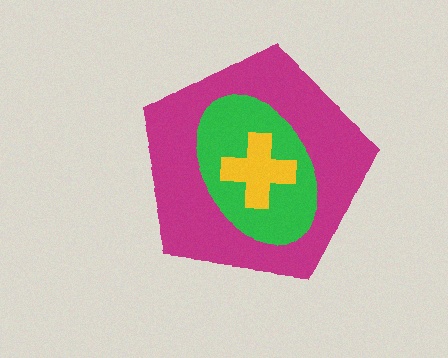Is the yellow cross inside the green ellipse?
Yes.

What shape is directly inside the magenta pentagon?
The green ellipse.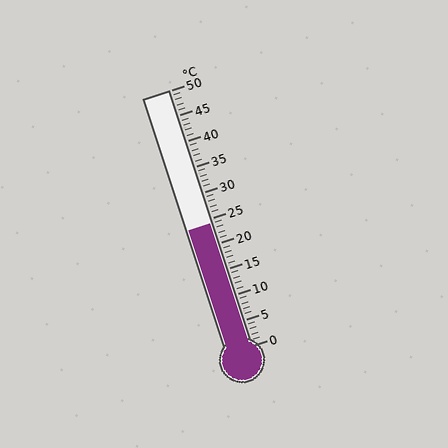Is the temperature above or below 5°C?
The temperature is above 5°C.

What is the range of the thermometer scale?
The thermometer scale ranges from 0°C to 50°C.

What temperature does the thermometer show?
The thermometer shows approximately 24°C.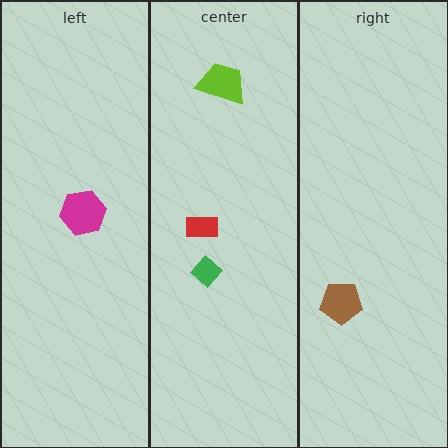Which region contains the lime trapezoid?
The center region.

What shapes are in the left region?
The magenta hexagon.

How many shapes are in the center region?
3.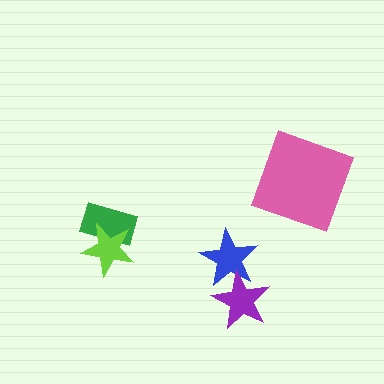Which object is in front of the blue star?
The purple star is in front of the blue star.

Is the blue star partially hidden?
Yes, it is partially covered by another shape.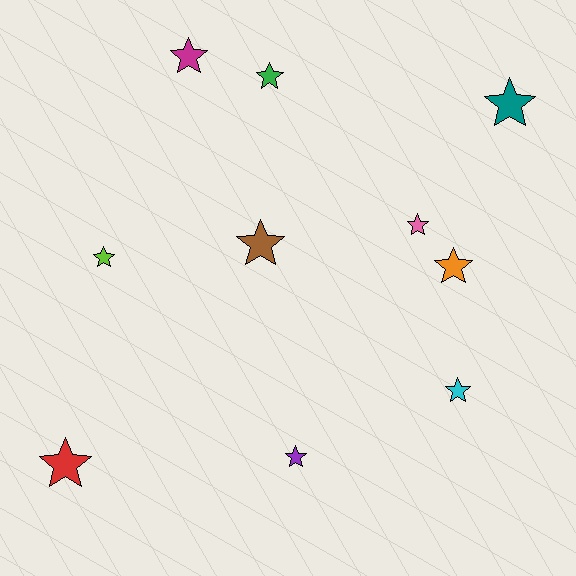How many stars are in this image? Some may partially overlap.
There are 10 stars.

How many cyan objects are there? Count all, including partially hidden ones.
There is 1 cyan object.